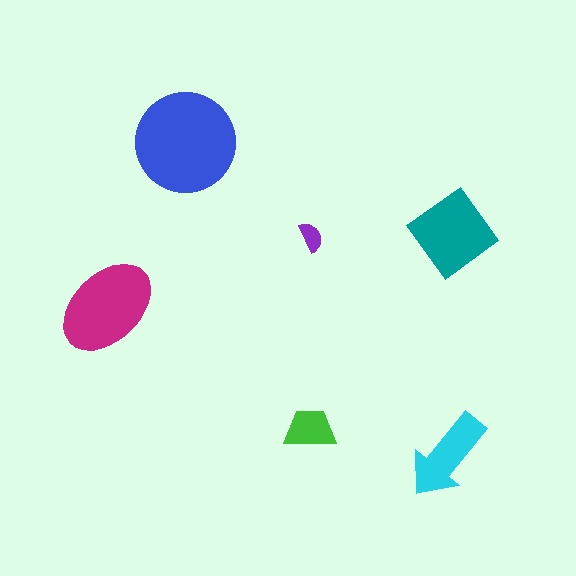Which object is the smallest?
The purple semicircle.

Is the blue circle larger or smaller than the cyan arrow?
Larger.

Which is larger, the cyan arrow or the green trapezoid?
The cyan arrow.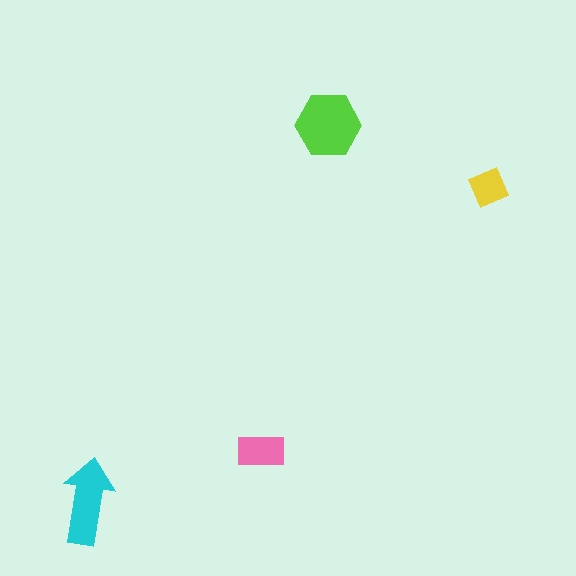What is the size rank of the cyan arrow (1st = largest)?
2nd.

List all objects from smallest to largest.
The yellow diamond, the pink rectangle, the cyan arrow, the lime hexagon.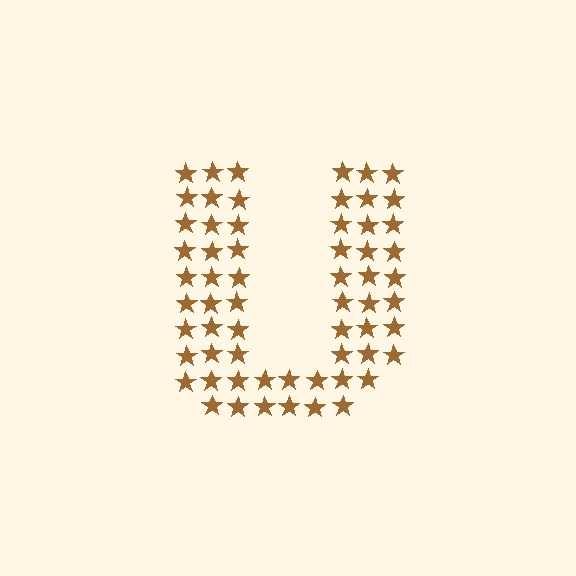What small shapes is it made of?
It is made of small stars.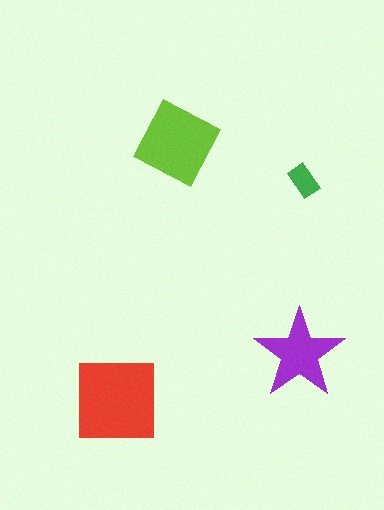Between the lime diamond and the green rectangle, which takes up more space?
The lime diamond.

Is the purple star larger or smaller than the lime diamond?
Smaller.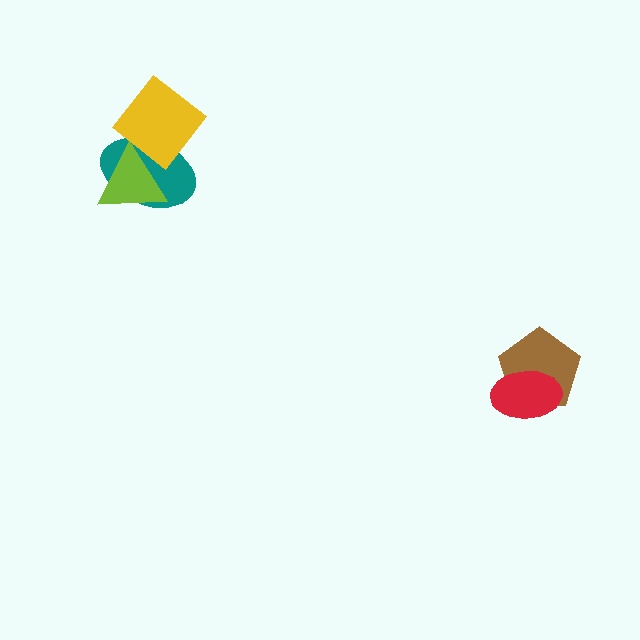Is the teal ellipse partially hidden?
Yes, it is partially covered by another shape.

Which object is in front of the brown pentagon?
The red ellipse is in front of the brown pentagon.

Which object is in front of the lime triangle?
The yellow diamond is in front of the lime triangle.